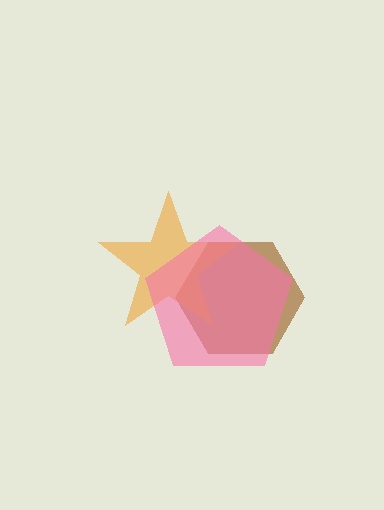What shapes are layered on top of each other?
The layered shapes are: a brown hexagon, an orange star, a pink pentagon.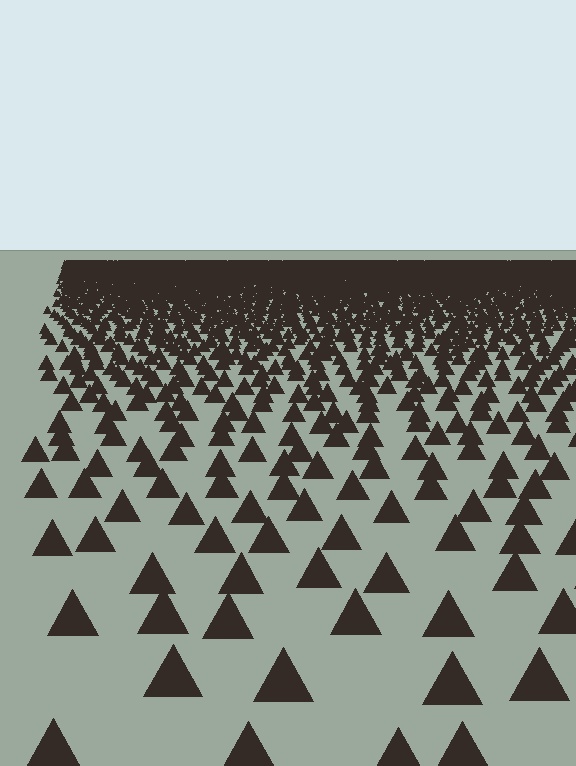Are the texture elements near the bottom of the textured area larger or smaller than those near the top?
Larger. Near the bottom, elements are closer to the viewer and appear at a bigger on-screen size.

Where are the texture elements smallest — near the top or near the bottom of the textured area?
Near the top.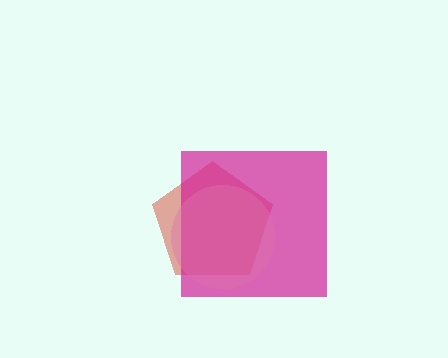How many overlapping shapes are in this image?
There are 3 overlapping shapes in the image.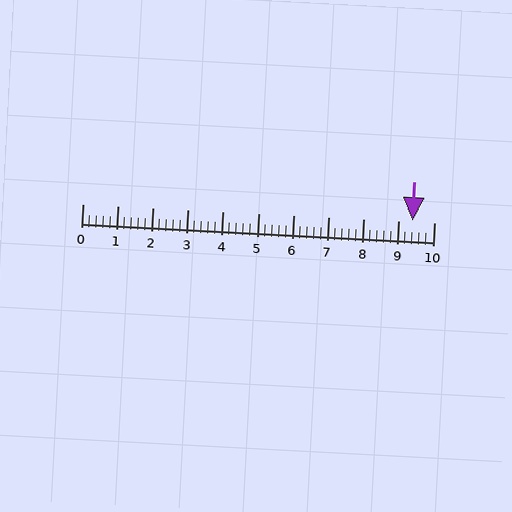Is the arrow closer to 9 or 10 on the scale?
The arrow is closer to 9.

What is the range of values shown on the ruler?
The ruler shows values from 0 to 10.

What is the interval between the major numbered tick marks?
The major tick marks are spaced 1 units apart.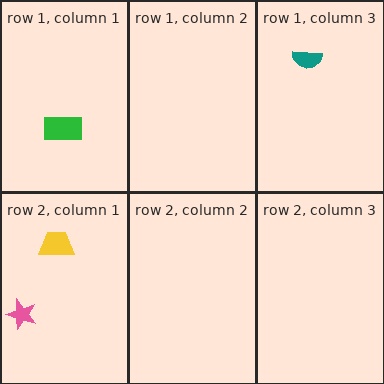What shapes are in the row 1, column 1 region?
The green rectangle.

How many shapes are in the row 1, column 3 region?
1.